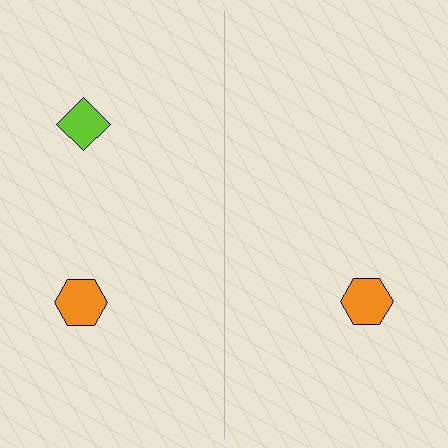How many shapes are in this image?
There are 3 shapes in this image.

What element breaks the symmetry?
A lime diamond is missing from the right side.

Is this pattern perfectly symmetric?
No, the pattern is not perfectly symmetric. A lime diamond is missing from the right side.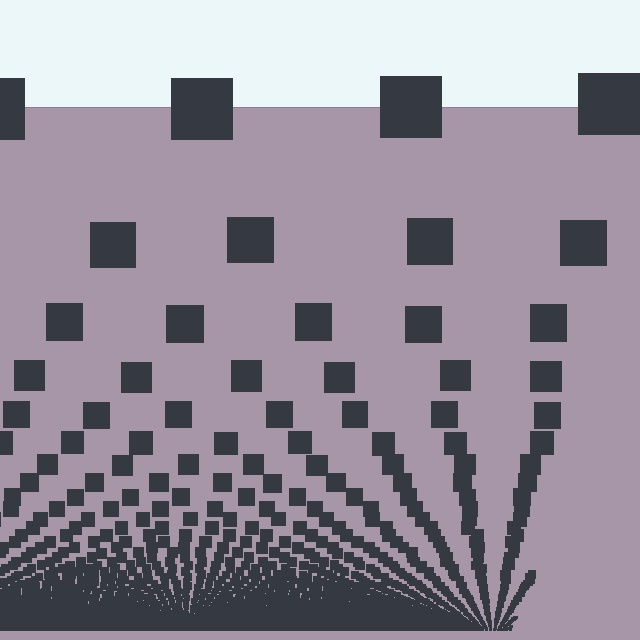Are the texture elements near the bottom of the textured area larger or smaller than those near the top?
Smaller. The gradient is inverted — elements near the bottom are smaller and denser.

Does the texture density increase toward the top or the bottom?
Density increases toward the bottom.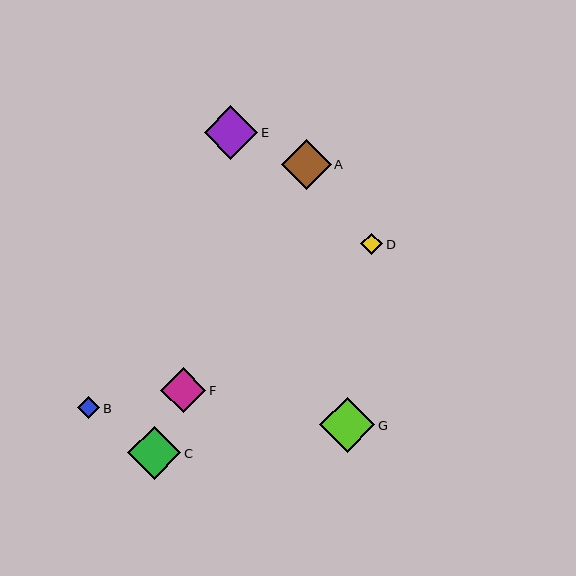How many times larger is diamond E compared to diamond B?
Diamond E is approximately 2.4 times the size of diamond B.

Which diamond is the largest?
Diamond G is the largest with a size of approximately 55 pixels.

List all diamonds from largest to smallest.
From largest to smallest: G, E, C, A, F, B, D.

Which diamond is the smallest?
Diamond D is the smallest with a size of approximately 22 pixels.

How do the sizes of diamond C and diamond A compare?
Diamond C and diamond A are approximately the same size.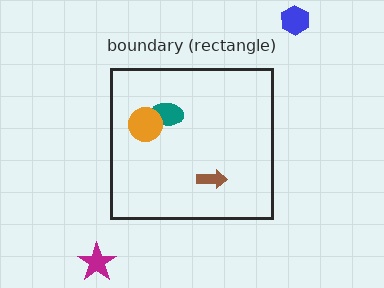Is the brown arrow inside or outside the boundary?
Inside.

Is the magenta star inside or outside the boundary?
Outside.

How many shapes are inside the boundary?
3 inside, 2 outside.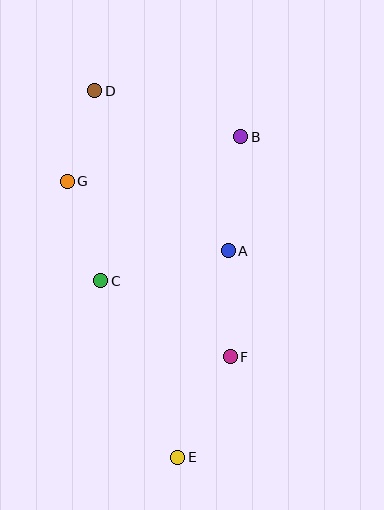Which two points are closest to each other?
Points D and G are closest to each other.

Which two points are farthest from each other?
Points D and E are farthest from each other.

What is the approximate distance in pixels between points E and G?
The distance between E and G is approximately 297 pixels.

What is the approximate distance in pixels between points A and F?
The distance between A and F is approximately 106 pixels.